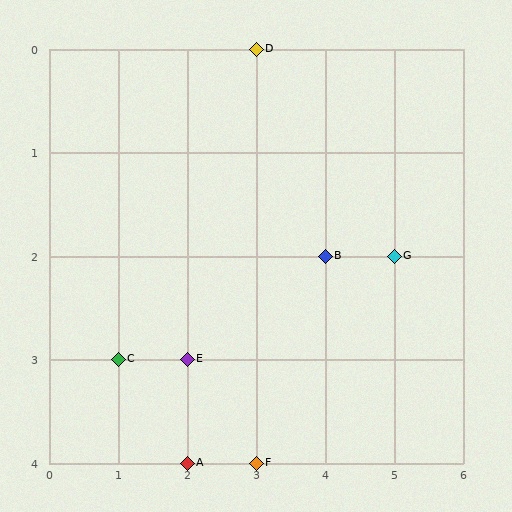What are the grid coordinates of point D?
Point D is at grid coordinates (3, 0).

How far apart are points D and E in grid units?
Points D and E are 1 column and 3 rows apart (about 3.2 grid units diagonally).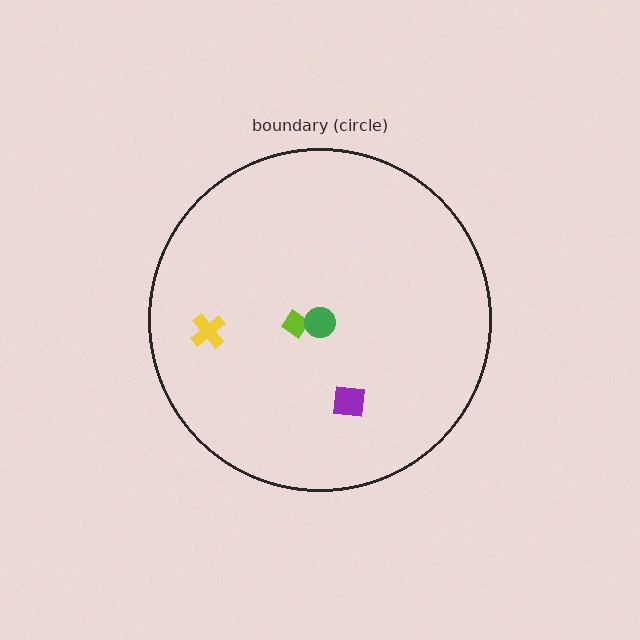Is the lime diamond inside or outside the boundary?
Inside.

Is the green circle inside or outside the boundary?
Inside.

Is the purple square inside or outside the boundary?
Inside.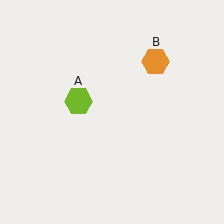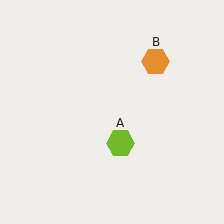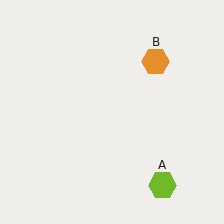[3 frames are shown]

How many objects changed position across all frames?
1 object changed position: lime hexagon (object A).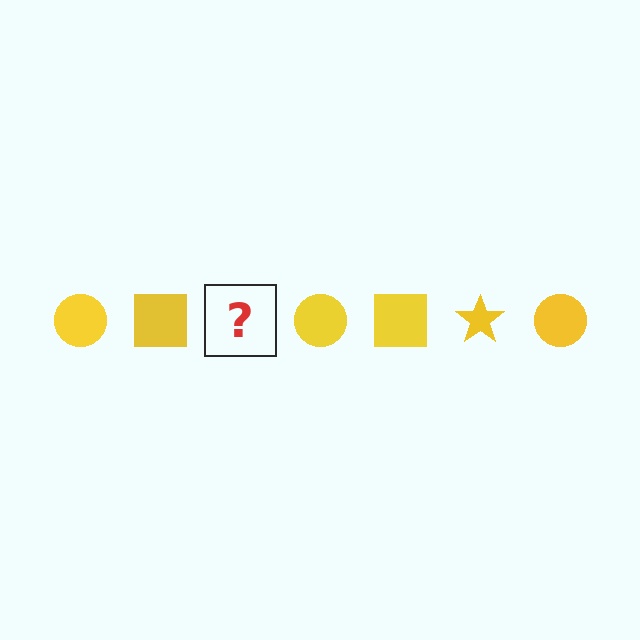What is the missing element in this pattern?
The missing element is a yellow star.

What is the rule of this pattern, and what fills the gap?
The rule is that the pattern cycles through circle, square, star shapes in yellow. The gap should be filled with a yellow star.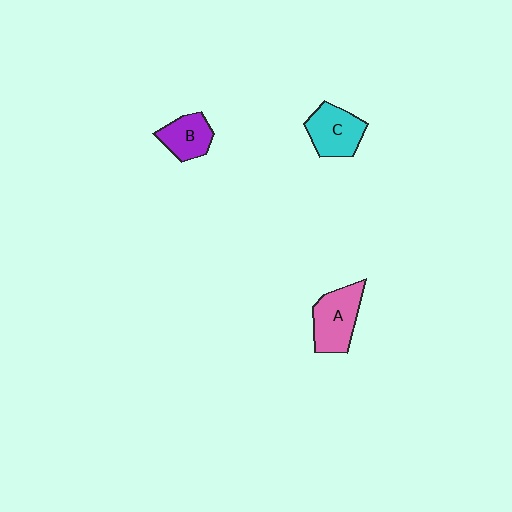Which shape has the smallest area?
Shape B (purple).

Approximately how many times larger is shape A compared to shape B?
Approximately 1.4 times.